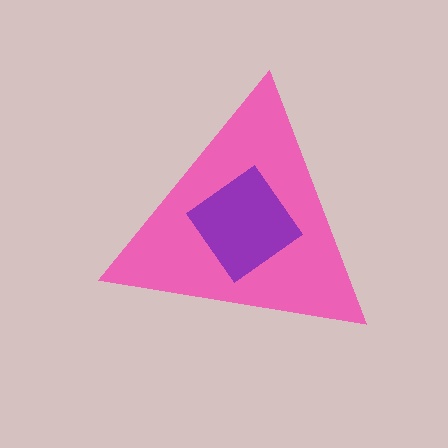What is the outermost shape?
The pink triangle.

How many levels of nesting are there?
2.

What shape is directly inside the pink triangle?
The purple diamond.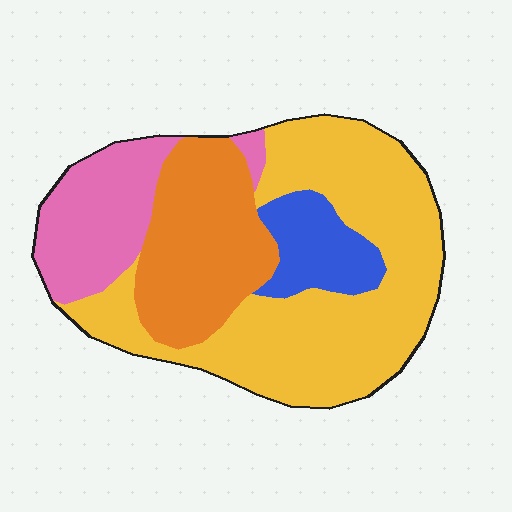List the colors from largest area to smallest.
From largest to smallest: yellow, orange, pink, blue.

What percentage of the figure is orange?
Orange covers 23% of the figure.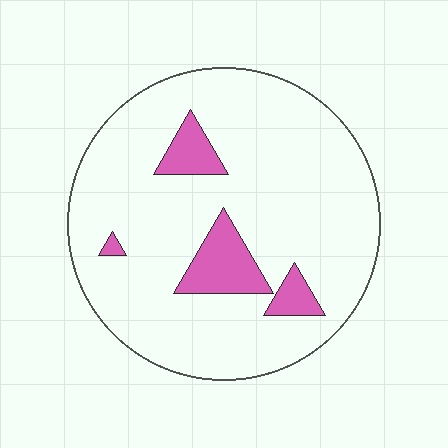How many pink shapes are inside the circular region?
4.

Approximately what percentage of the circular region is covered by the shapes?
Approximately 10%.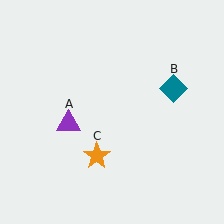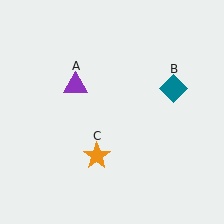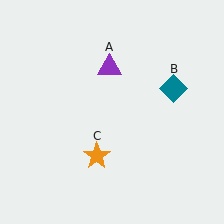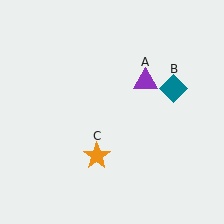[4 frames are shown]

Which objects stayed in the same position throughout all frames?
Teal diamond (object B) and orange star (object C) remained stationary.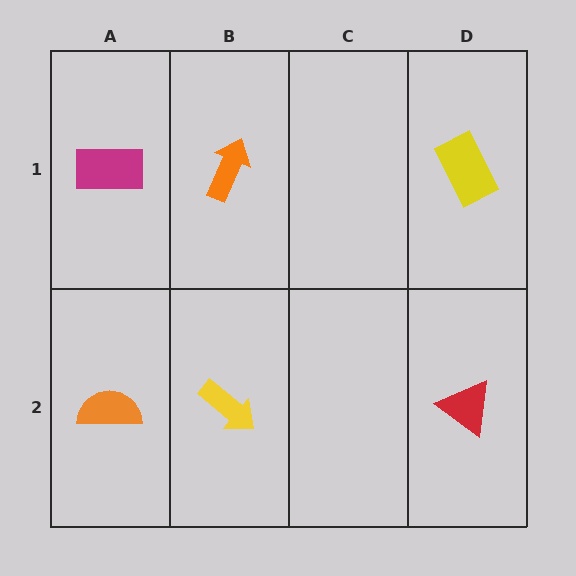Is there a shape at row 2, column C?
No, that cell is empty.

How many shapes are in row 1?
3 shapes.